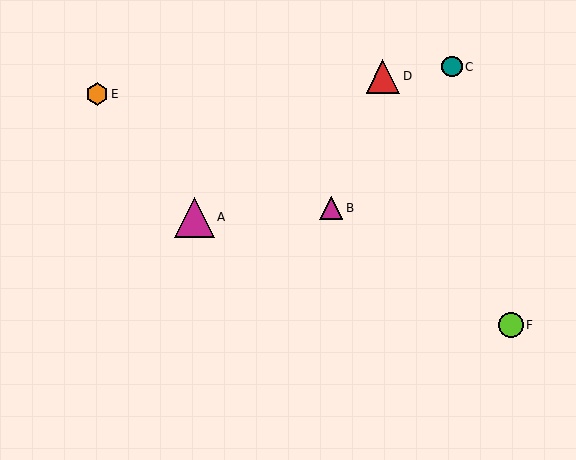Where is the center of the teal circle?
The center of the teal circle is at (452, 67).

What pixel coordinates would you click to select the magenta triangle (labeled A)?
Click at (195, 218) to select the magenta triangle A.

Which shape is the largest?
The magenta triangle (labeled A) is the largest.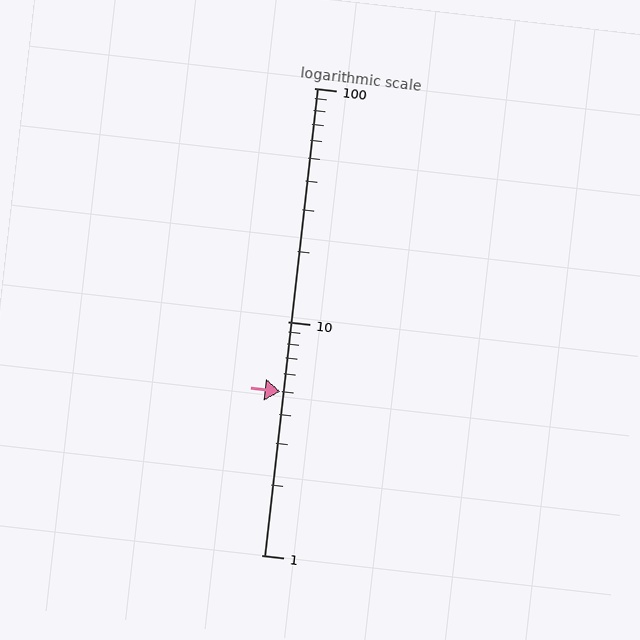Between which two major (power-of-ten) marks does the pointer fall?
The pointer is between 1 and 10.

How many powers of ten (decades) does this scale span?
The scale spans 2 decades, from 1 to 100.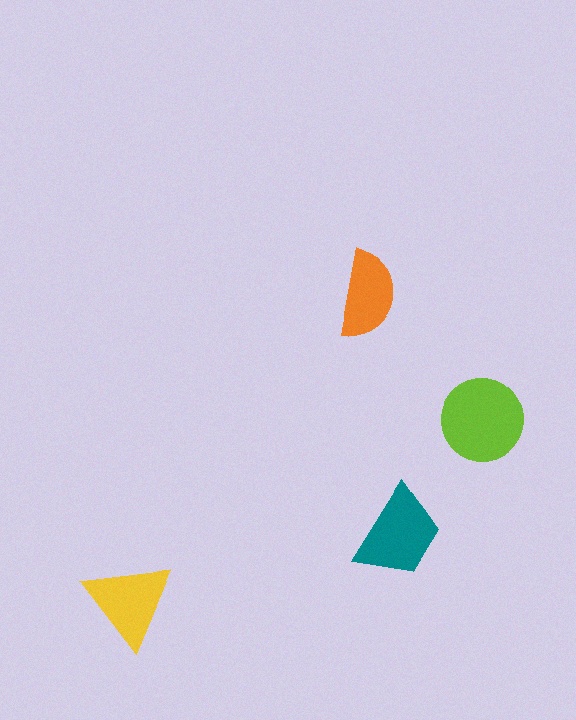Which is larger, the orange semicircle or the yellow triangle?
The yellow triangle.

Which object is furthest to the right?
The lime circle is rightmost.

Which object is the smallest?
The orange semicircle.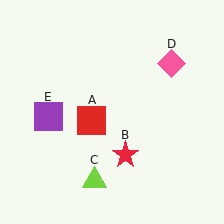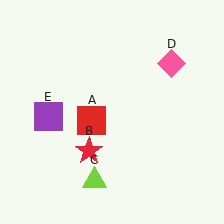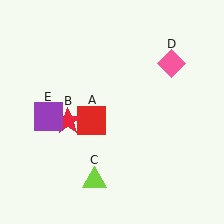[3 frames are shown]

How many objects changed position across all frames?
1 object changed position: red star (object B).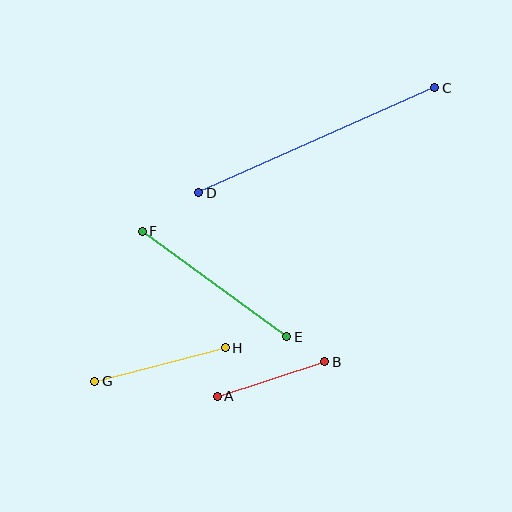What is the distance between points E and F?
The distance is approximately 179 pixels.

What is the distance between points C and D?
The distance is approximately 258 pixels.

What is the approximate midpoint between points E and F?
The midpoint is at approximately (214, 284) pixels.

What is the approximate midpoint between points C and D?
The midpoint is at approximately (317, 140) pixels.